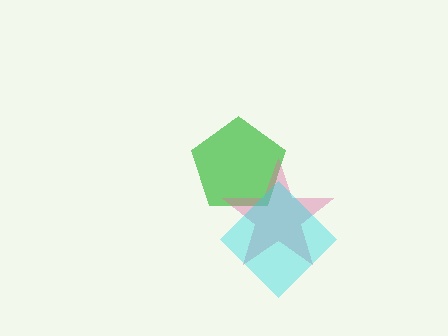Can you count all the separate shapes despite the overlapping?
Yes, there are 3 separate shapes.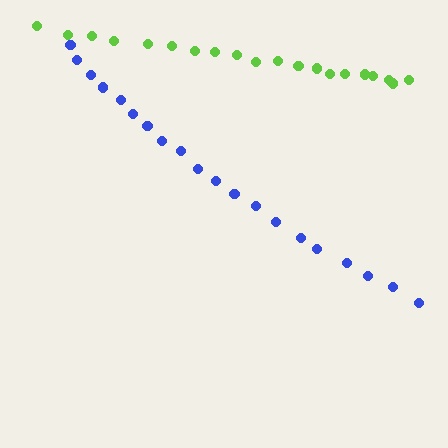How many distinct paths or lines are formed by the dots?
There are 2 distinct paths.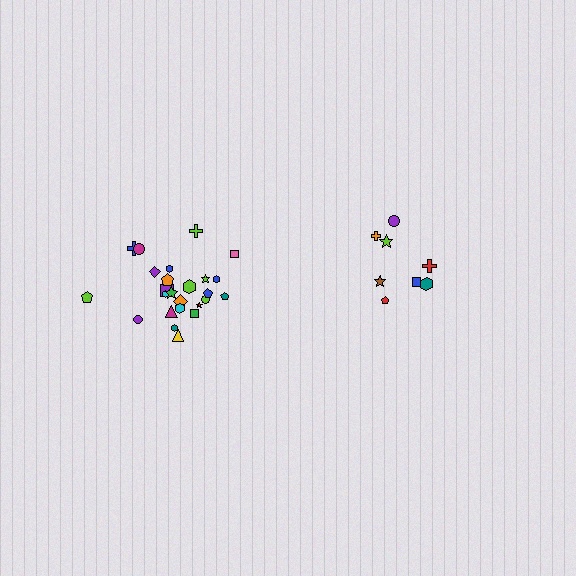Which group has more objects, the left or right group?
The left group.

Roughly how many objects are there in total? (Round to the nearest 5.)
Roughly 35 objects in total.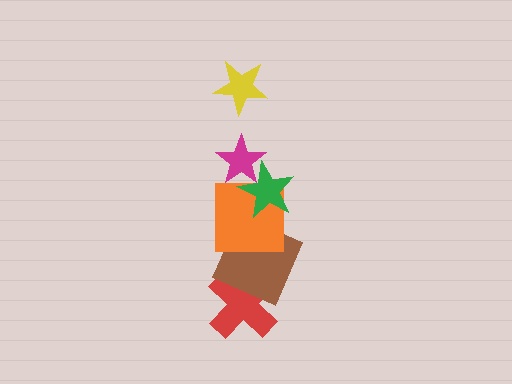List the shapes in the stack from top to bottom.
From top to bottom: the yellow star, the magenta star, the green star, the orange square, the brown square, the red cross.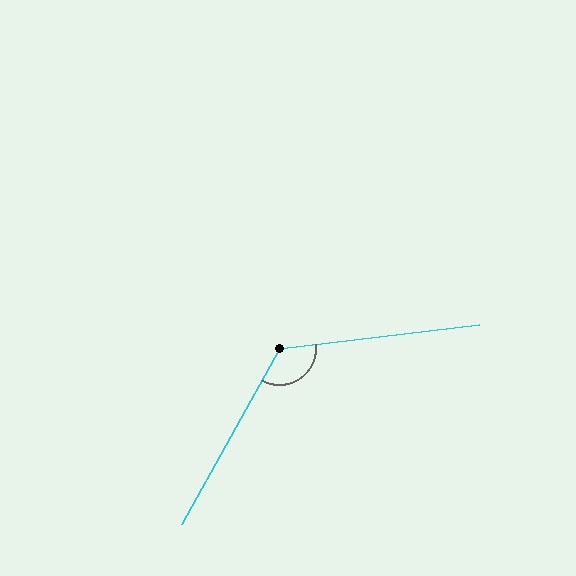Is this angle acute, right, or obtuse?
It is obtuse.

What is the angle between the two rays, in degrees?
Approximately 126 degrees.